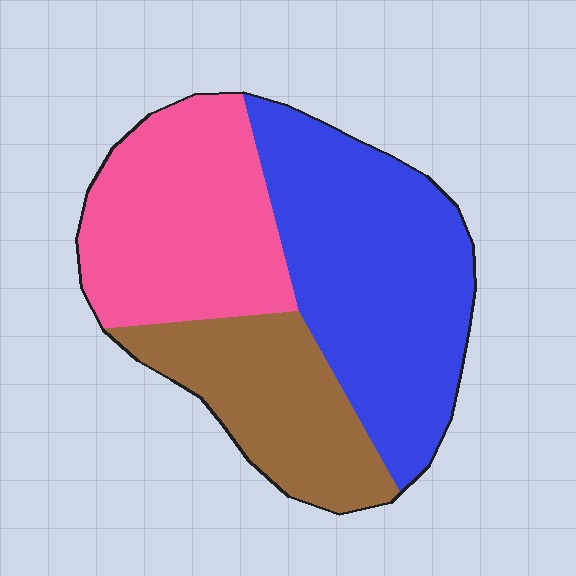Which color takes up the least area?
Brown, at roughly 25%.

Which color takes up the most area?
Blue, at roughly 45%.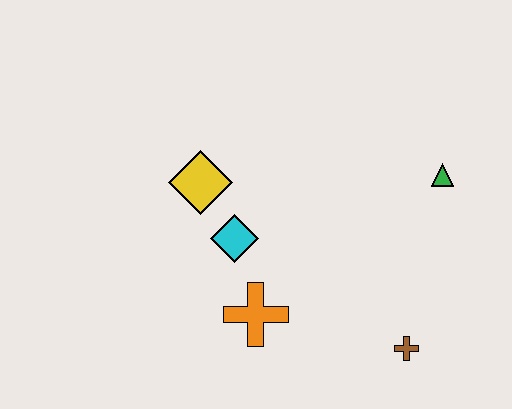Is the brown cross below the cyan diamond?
Yes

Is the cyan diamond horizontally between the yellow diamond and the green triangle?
Yes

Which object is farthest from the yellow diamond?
The brown cross is farthest from the yellow diamond.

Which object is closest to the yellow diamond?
The cyan diamond is closest to the yellow diamond.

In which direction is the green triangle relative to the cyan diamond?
The green triangle is to the right of the cyan diamond.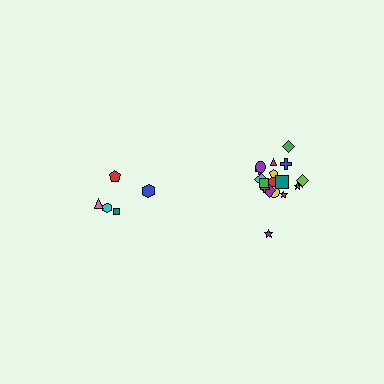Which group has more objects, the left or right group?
The right group.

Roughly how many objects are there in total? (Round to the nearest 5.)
Roughly 25 objects in total.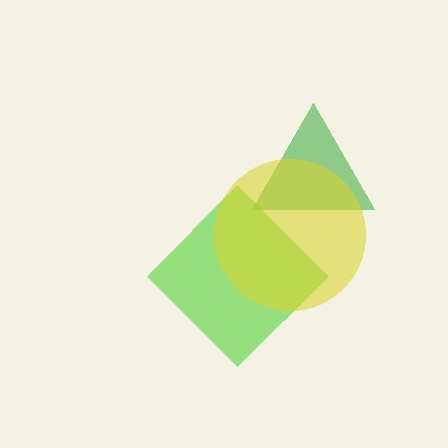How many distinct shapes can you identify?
There are 3 distinct shapes: a green triangle, a lime diamond, a yellow circle.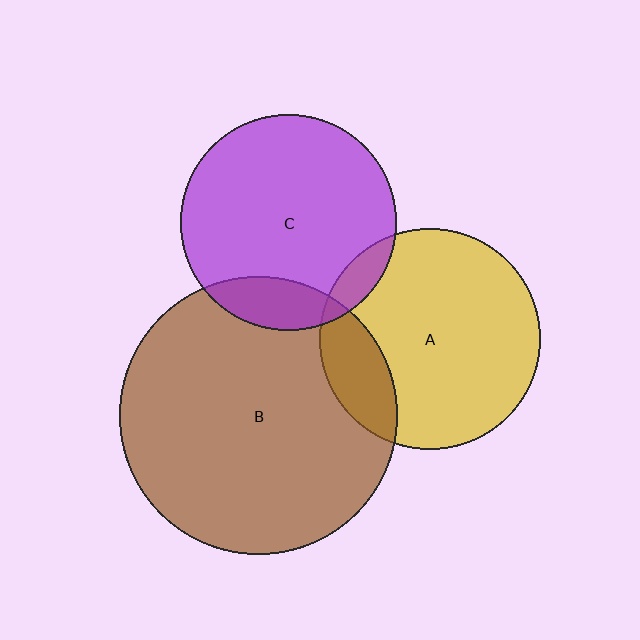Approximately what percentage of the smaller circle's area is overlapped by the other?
Approximately 10%.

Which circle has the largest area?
Circle B (brown).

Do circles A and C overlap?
Yes.